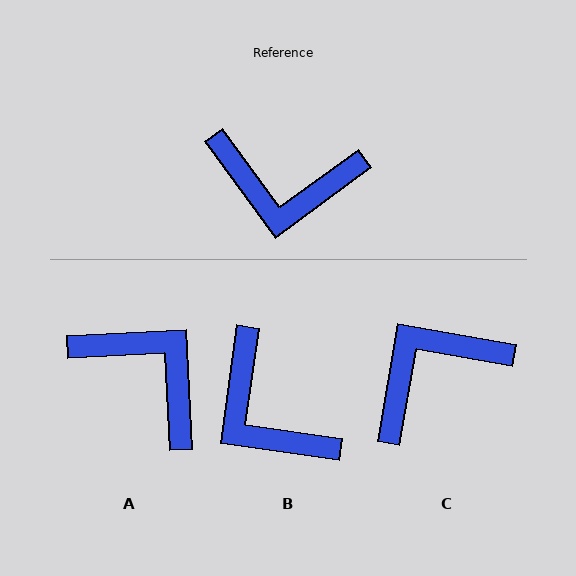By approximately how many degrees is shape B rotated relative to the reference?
Approximately 44 degrees clockwise.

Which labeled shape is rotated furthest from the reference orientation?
A, about 146 degrees away.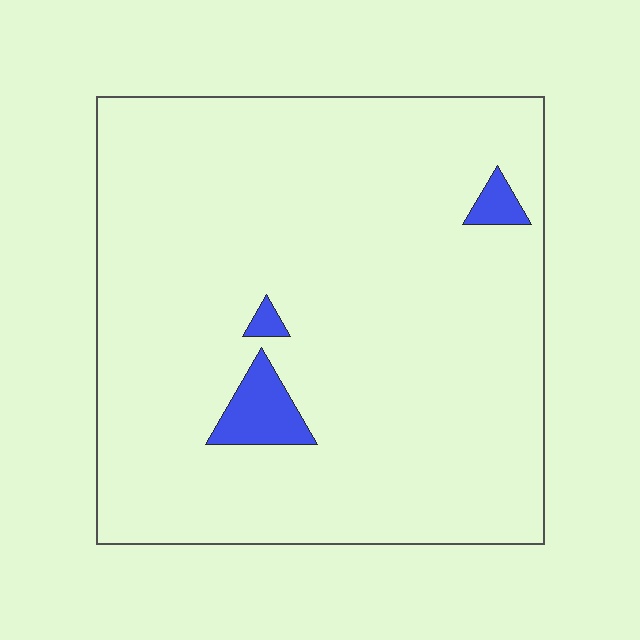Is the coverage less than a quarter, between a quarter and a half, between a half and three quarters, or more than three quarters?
Less than a quarter.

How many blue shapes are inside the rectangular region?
3.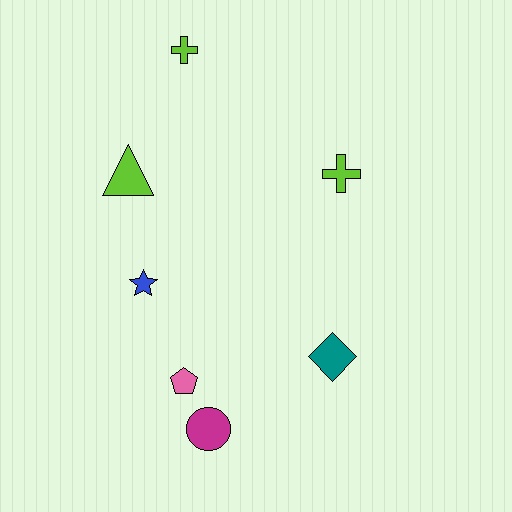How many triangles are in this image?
There is 1 triangle.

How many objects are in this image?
There are 7 objects.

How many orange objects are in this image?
There are no orange objects.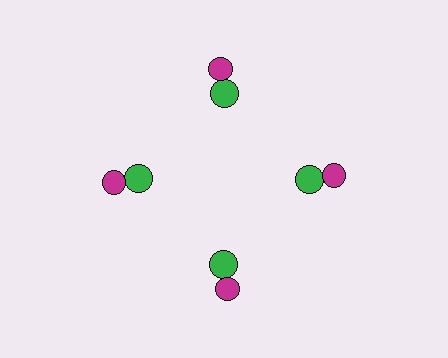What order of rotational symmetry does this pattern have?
This pattern has 4-fold rotational symmetry.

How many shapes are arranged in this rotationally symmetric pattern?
There are 8 shapes, arranged in 4 groups of 2.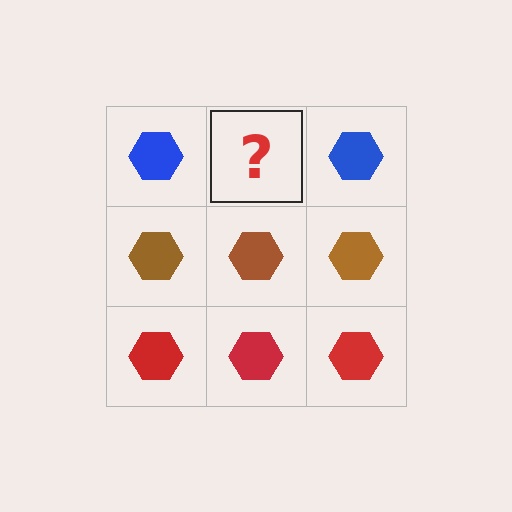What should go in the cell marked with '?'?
The missing cell should contain a blue hexagon.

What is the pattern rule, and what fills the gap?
The rule is that each row has a consistent color. The gap should be filled with a blue hexagon.